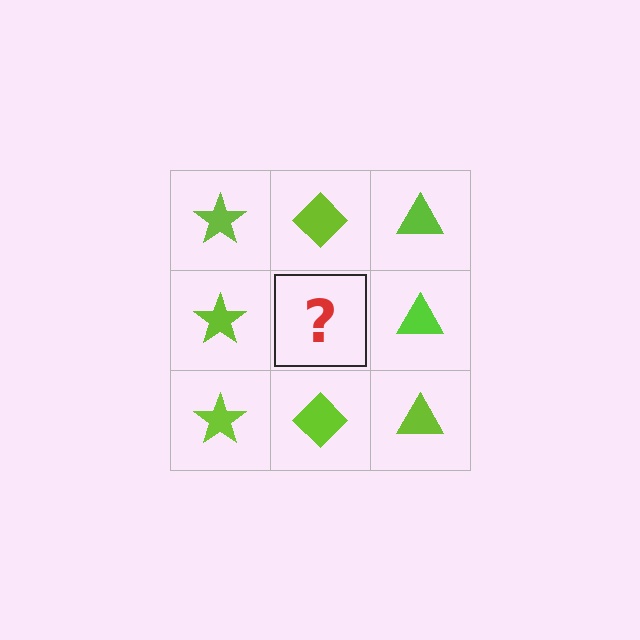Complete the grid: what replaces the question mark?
The question mark should be replaced with a lime diamond.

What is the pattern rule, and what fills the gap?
The rule is that each column has a consistent shape. The gap should be filled with a lime diamond.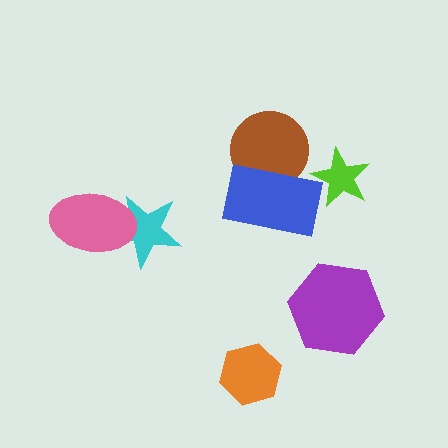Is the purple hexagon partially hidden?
No, no other shape covers it.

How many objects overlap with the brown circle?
1 object overlaps with the brown circle.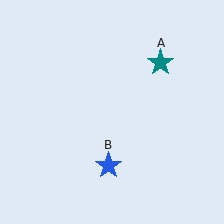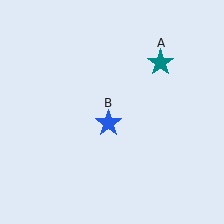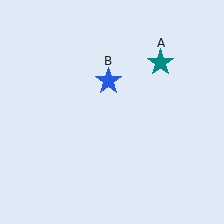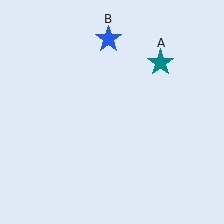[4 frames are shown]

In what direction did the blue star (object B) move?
The blue star (object B) moved up.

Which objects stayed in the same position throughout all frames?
Teal star (object A) remained stationary.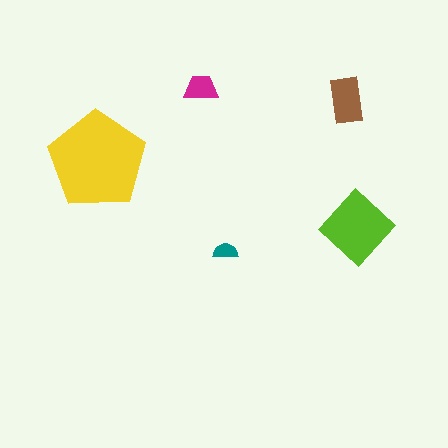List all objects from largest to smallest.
The yellow pentagon, the lime diamond, the brown rectangle, the magenta trapezoid, the teal semicircle.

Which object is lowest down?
The teal semicircle is bottommost.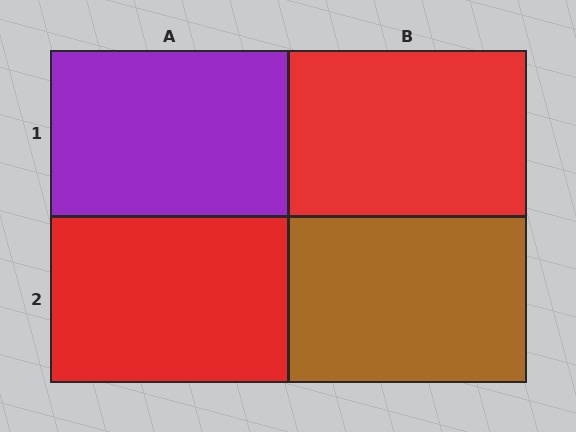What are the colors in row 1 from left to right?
Purple, red.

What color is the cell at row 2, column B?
Brown.